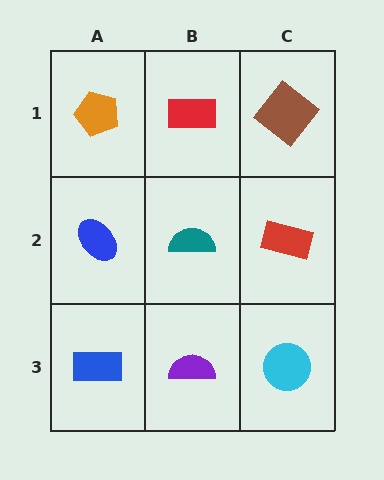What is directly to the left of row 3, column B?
A blue rectangle.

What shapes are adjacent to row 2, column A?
An orange pentagon (row 1, column A), a blue rectangle (row 3, column A), a teal semicircle (row 2, column B).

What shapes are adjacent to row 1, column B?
A teal semicircle (row 2, column B), an orange pentagon (row 1, column A), a brown diamond (row 1, column C).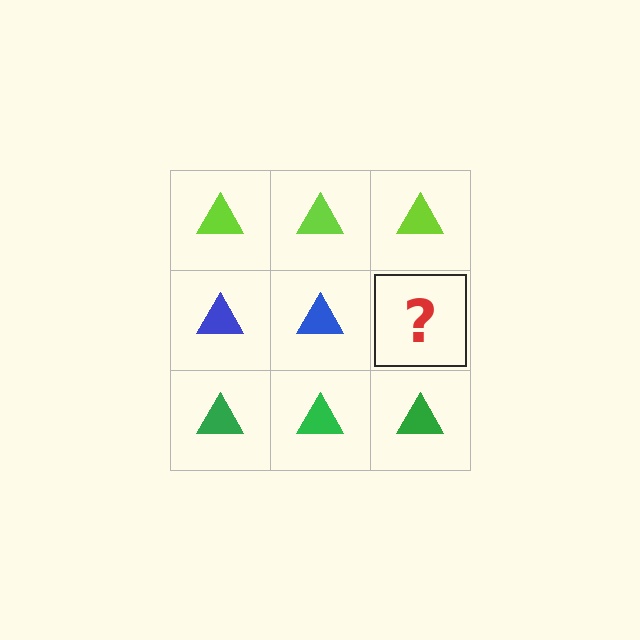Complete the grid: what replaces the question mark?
The question mark should be replaced with a blue triangle.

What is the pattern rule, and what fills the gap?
The rule is that each row has a consistent color. The gap should be filled with a blue triangle.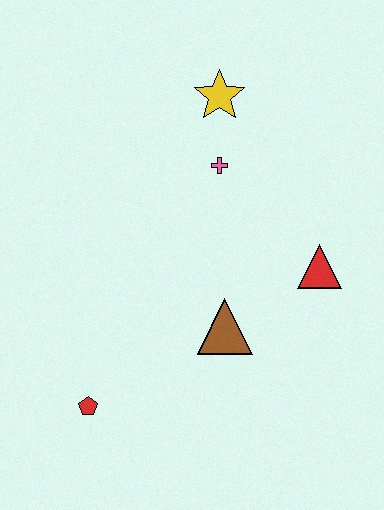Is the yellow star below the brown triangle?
No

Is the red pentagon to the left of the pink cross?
Yes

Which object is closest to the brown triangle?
The red triangle is closest to the brown triangle.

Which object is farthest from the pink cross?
The red pentagon is farthest from the pink cross.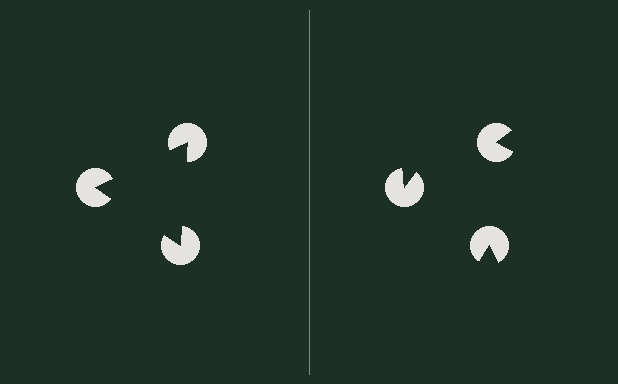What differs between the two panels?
The pac-man discs are positioned identically on both sides; only the wedge orientations differ. On the left they align to a triangle; on the right they are misaligned.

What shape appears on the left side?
An illusory triangle.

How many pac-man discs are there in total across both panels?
6 — 3 on each side.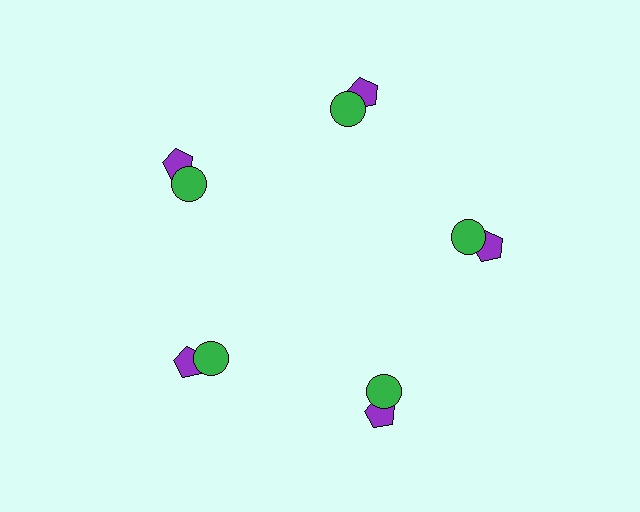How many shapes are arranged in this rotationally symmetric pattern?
There are 10 shapes, arranged in 5 groups of 2.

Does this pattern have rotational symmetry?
Yes, this pattern has 5-fold rotational symmetry. It looks the same after rotating 72 degrees around the center.